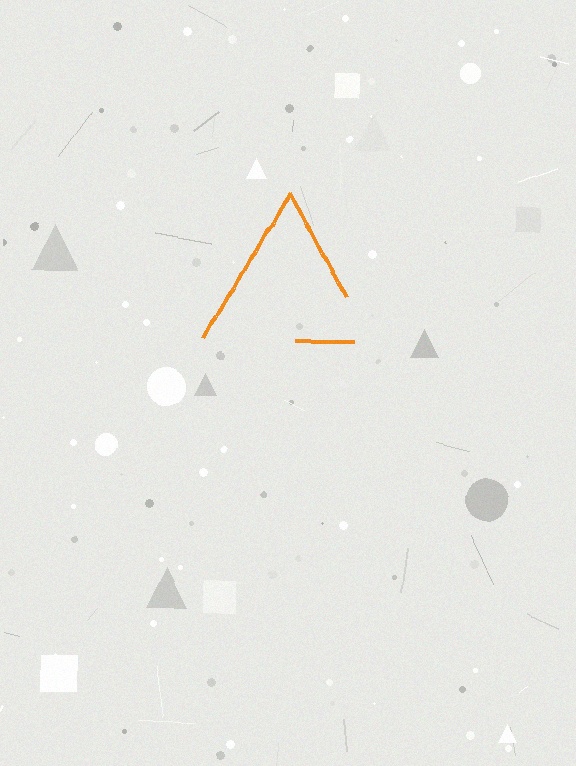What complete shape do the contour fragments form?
The contour fragments form a triangle.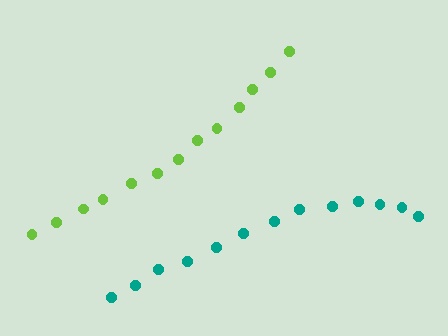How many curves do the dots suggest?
There are 2 distinct paths.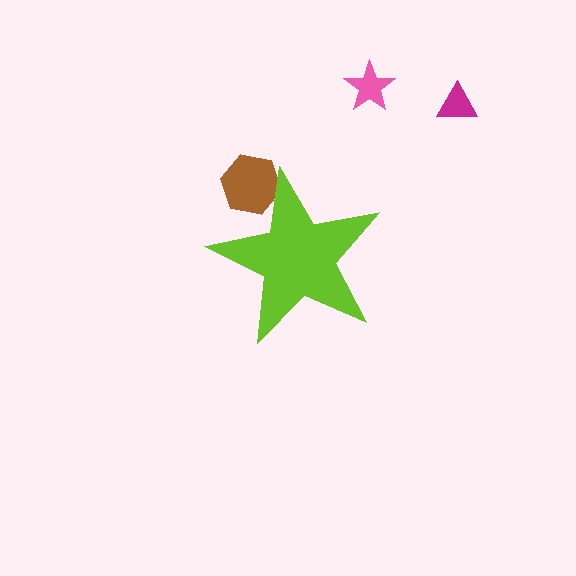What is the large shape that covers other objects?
A lime star.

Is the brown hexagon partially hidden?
Yes, the brown hexagon is partially hidden behind the lime star.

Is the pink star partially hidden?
No, the pink star is fully visible.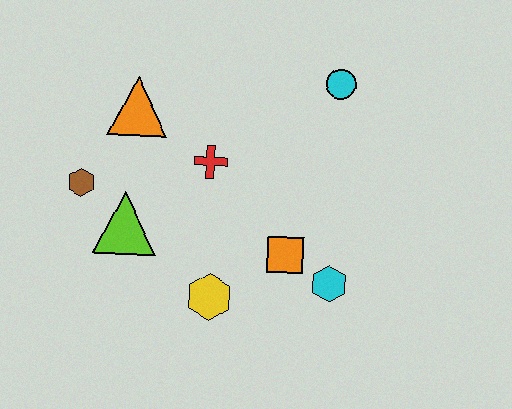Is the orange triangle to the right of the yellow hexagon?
No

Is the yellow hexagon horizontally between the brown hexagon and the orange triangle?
No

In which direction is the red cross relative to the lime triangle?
The red cross is to the right of the lime triangle.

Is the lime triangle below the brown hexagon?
Yes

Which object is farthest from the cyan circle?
The brown hexagon is farthest from the cyan circle.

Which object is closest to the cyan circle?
The red cross is closest to the cyan circle.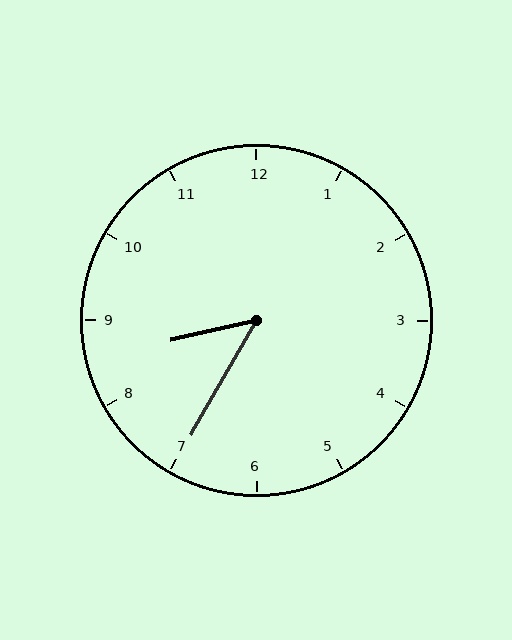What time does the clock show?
8:35.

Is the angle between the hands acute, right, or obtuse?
It is acute.